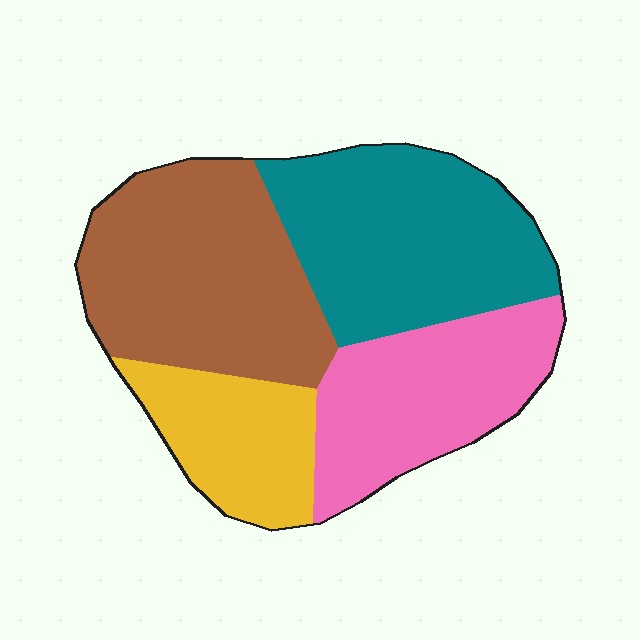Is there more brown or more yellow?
Brown.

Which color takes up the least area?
Yellow, at roughly 15%.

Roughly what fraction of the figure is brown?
Brown covers about 30% of the figure.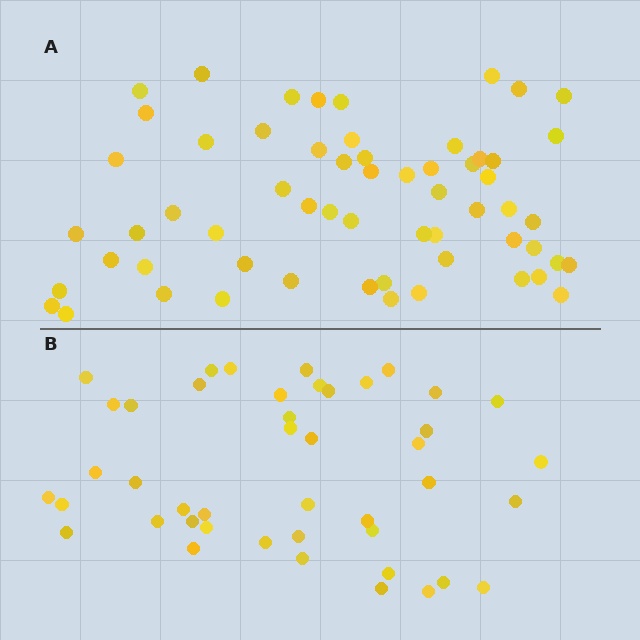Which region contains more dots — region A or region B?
Region A (the top region) has more dots.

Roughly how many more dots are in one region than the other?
Region A has approximately 15 more dots than region B.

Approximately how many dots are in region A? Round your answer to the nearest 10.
About 60 dots.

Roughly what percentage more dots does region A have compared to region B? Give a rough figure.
About 35% more.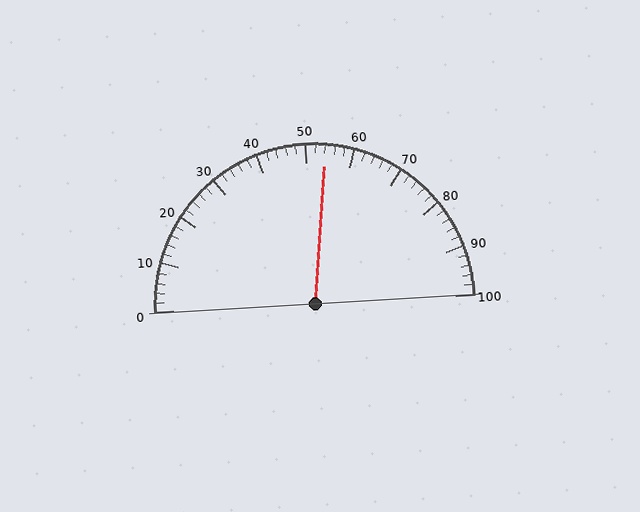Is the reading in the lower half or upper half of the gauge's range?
The reading is in the upper half of the range (0 to 100).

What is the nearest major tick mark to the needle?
The nearest major tick mark is 50.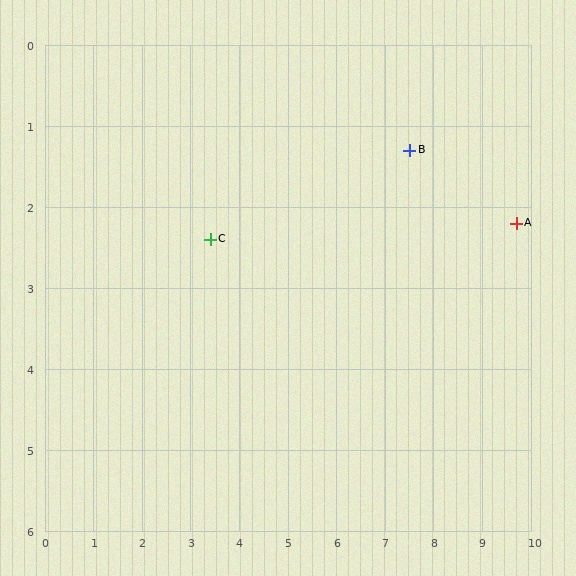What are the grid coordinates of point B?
Point B is at approximately (7.5, 1.3).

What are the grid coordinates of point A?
Point A is at approximately (9.7, 2.2).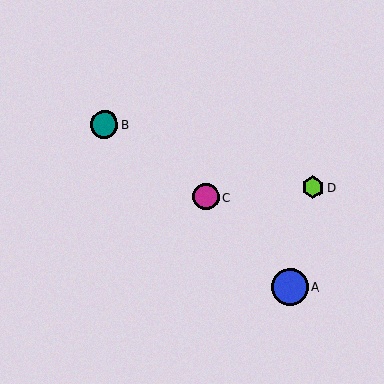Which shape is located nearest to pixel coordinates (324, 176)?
The lime hexagon (labeled D) at (313, 187) is nearest to that location.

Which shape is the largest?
The blue circle (labeled A) is the largest.